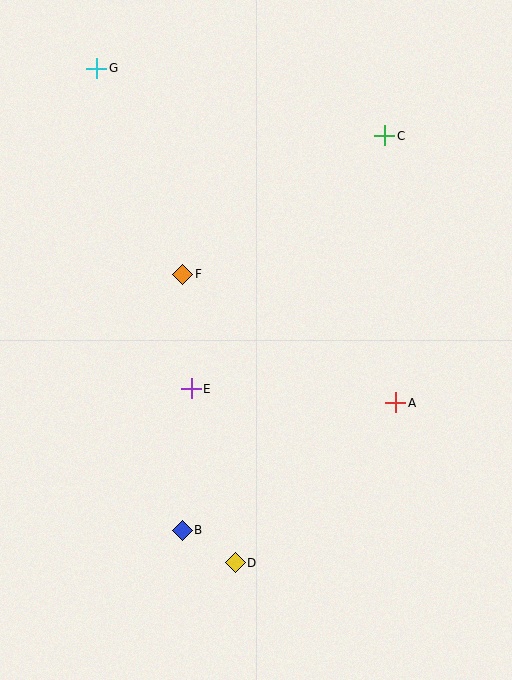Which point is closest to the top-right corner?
Point C is closest to the top-right corner.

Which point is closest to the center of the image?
Point E at (191, 389) is closest to the center.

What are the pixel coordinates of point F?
Point F is at (183, 274).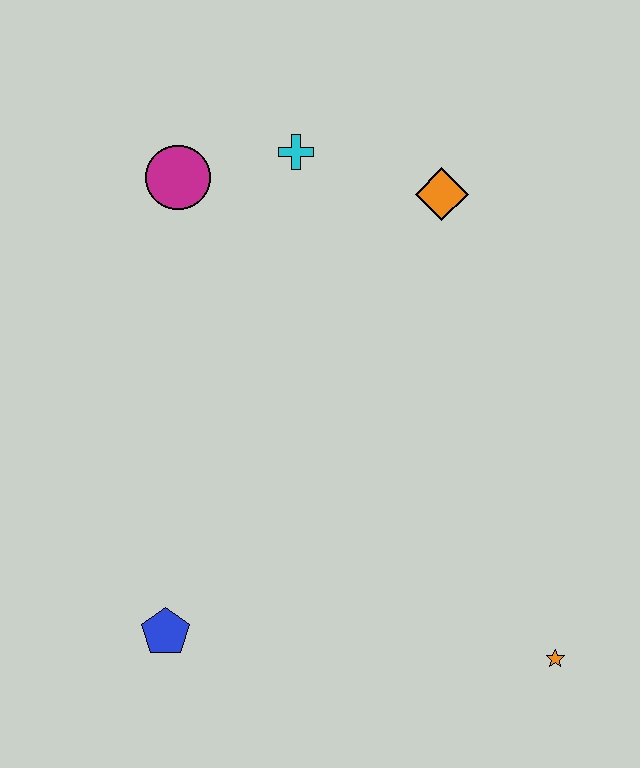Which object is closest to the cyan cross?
The magenta circle is closest to the cyan cross.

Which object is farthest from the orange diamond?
The blue pentagon is farthest from the orange diamond.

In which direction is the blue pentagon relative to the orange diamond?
The blue pentagon is below the orange diamond.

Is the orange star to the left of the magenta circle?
No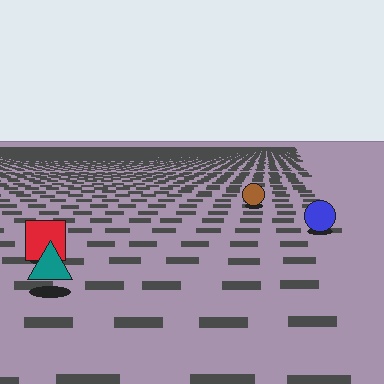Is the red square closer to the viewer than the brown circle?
Yes. The red square is closer — you can tell from the texture gradient: the ground texture is coarser near it.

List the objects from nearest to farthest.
From nearest to farthest: the teal triangle, the red square, the blue circle, the brown circle.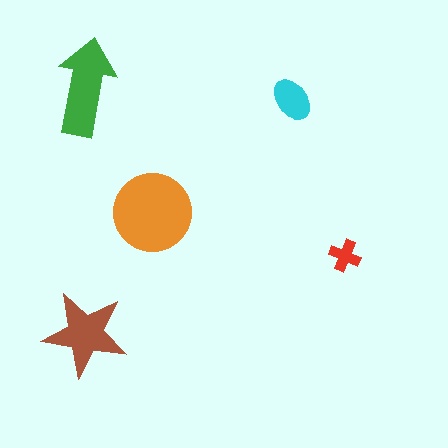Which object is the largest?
The orange circle.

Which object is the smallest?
The red cross.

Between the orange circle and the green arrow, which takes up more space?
The orange circle.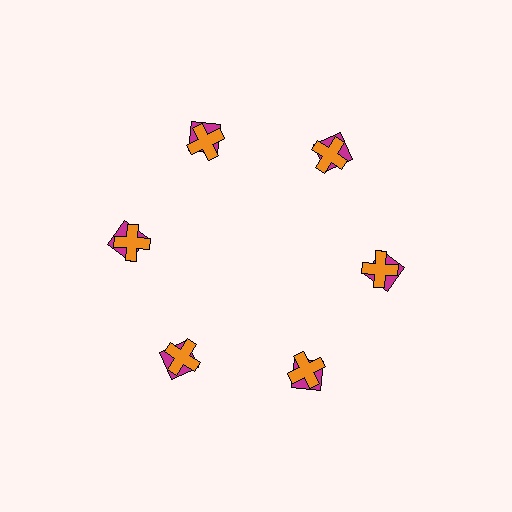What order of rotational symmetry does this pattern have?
This pattern has 6-fold rotational symmetry.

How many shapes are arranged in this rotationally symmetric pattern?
There are 12 shapes, arranged in 6 groups of 2.